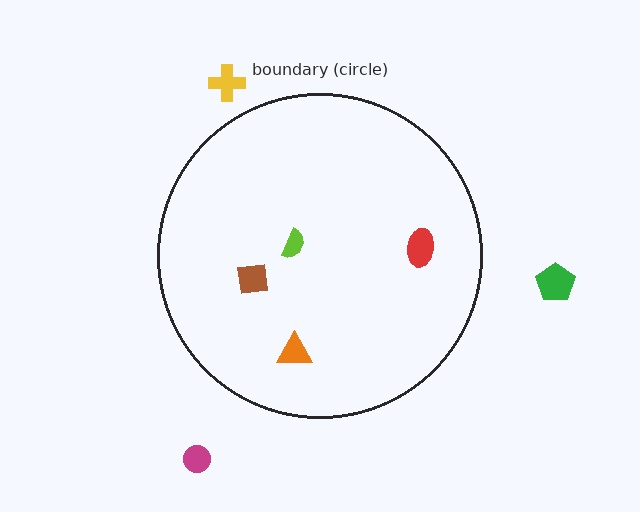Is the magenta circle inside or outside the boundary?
Outside.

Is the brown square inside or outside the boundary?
Inside.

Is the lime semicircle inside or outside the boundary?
Inside.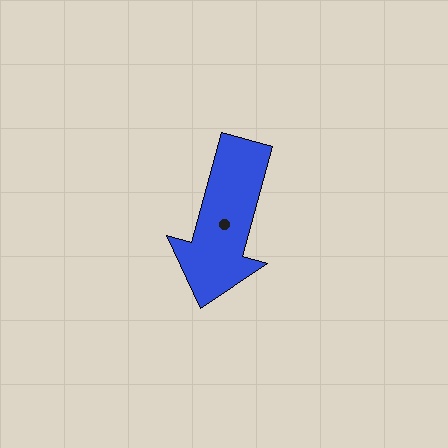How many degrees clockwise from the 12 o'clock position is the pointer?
Approximately 195 degrees.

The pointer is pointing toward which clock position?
Roughly 7 o'clock.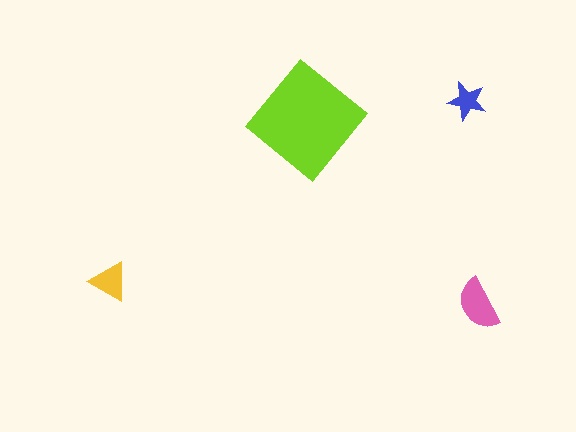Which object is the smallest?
The blue star.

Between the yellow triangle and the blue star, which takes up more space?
The yellow triangle.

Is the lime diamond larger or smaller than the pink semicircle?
Larger.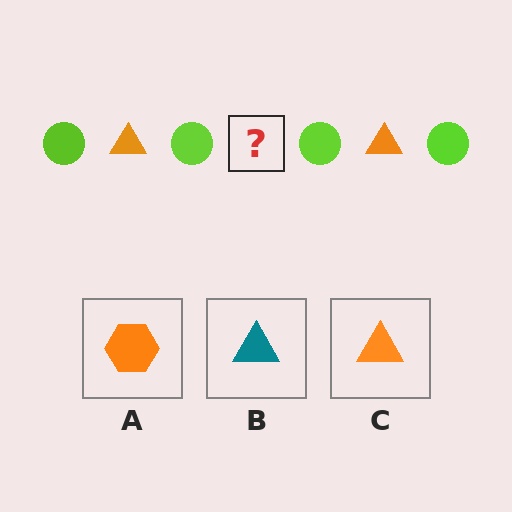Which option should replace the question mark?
Option C.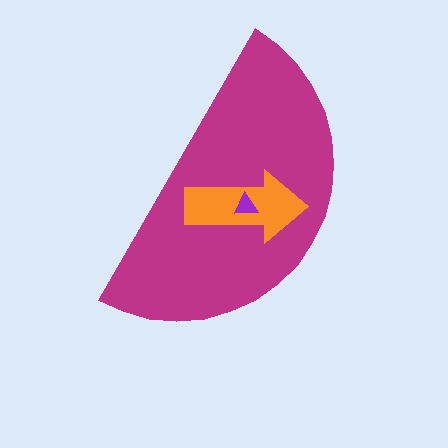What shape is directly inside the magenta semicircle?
The orange arrow.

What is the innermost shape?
The purple triangle.